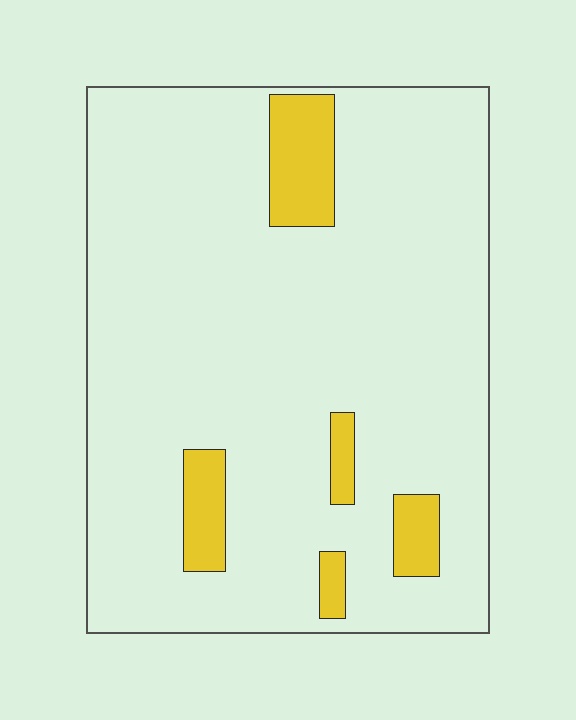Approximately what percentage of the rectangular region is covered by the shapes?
Approximately 10%.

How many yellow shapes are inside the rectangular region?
5.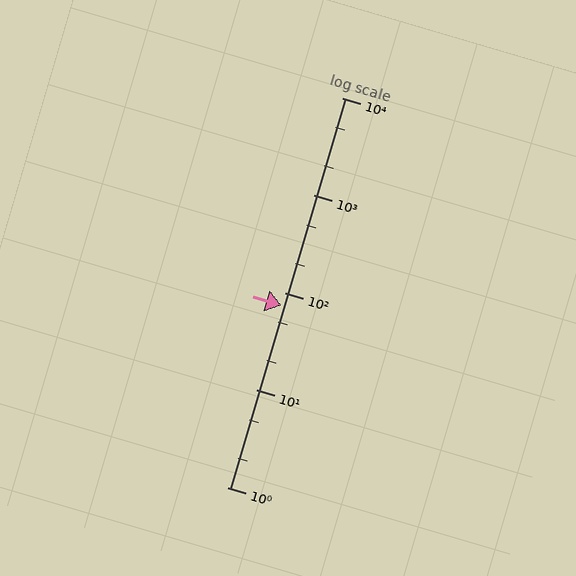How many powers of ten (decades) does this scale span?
The scale spans 4 decades, from 1 to 10000.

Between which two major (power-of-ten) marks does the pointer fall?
The pointer is between 10 and 100.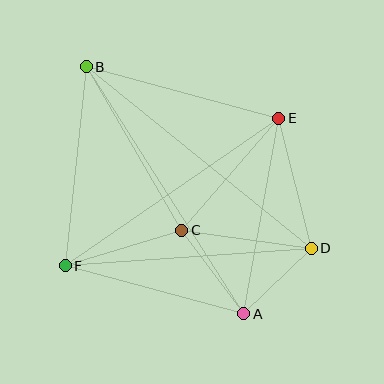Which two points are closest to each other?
Points A and D are closest to each other.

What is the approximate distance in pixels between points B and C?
The distance between B and C is approximately 189 pixels.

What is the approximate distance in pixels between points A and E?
The distance between A and E is approximately 198 pixels.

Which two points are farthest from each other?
Points A and B are farthest from each other.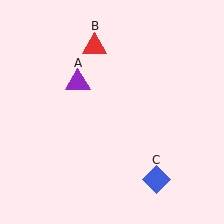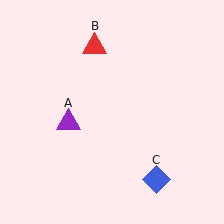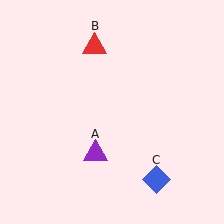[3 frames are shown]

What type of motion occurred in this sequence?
The purple triangle (object A) rotated counterclockwise around the center of the scene.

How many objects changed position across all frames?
1 object changed position: purple triangle (object A).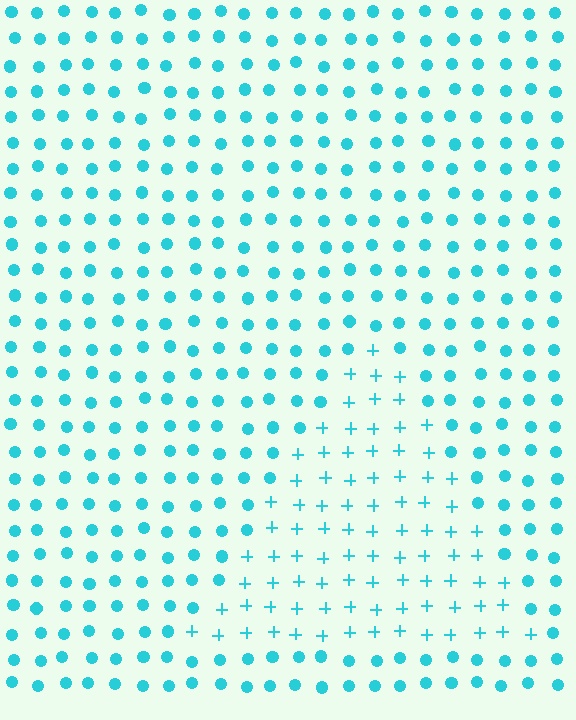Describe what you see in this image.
The image is filled with small cyan elements arranged in a uniform grid. A triangle-shaped region contains plus signs, while the surrounding area contains circles. The boundary is defined purely by the change in element shape.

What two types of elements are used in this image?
The image uses plus signs inside the triangle region and circles outside it.